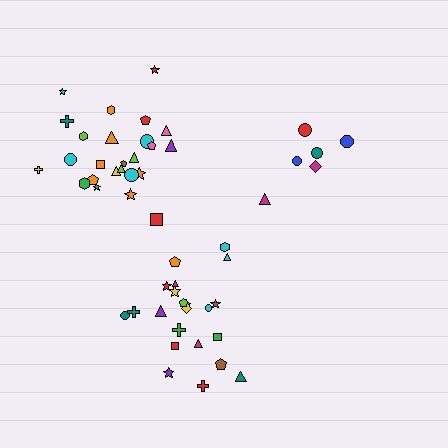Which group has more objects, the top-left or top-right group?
The top-left group.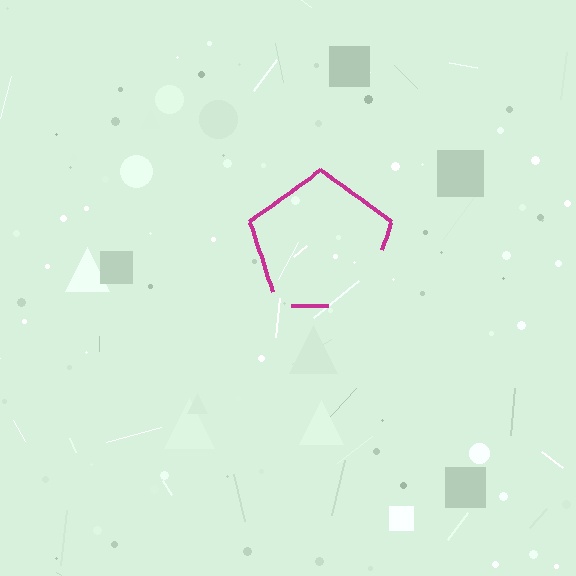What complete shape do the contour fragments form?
The contour fragments form a pentagon.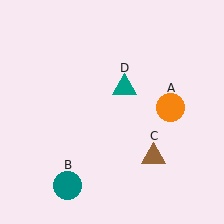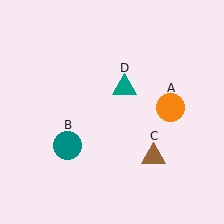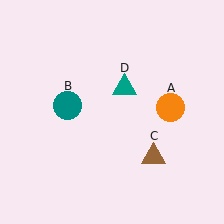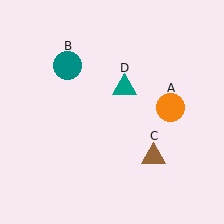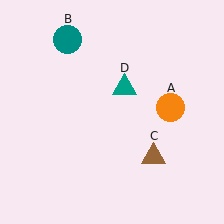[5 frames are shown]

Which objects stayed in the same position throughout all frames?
Orange circle (object A) and brown triangle (object C) and teal triangle (object D) remained stationary.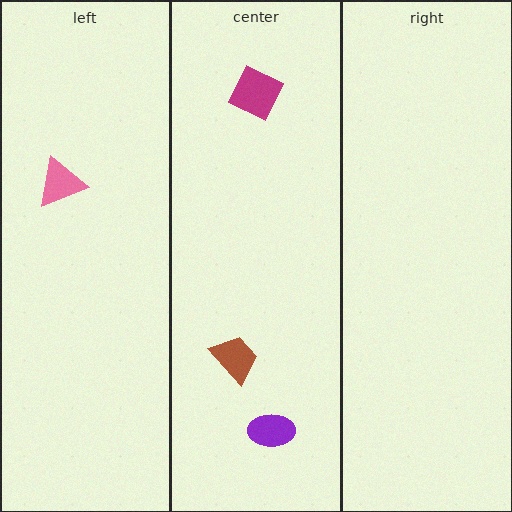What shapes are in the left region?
The pink triangle.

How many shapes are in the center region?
3.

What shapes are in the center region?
The brown trapezoid, the purple ellipse, the magenta diamond.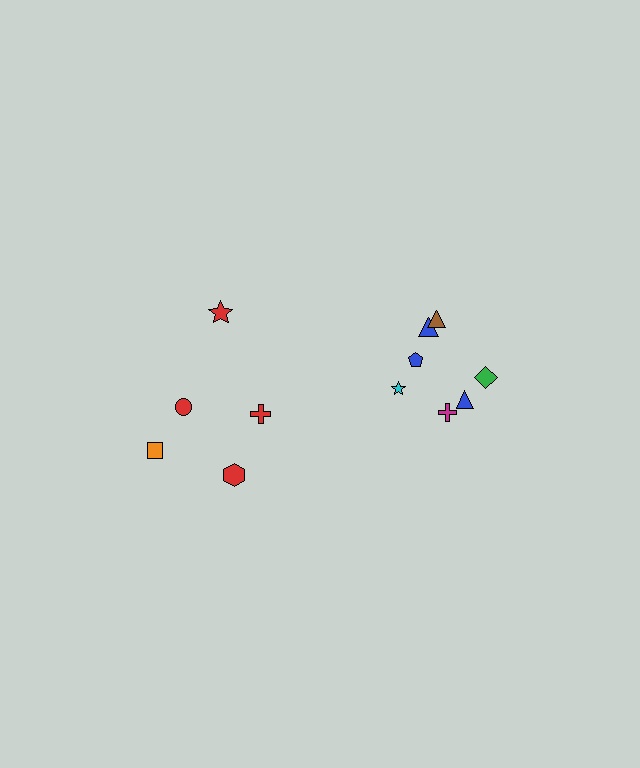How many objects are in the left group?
There are 5 objects.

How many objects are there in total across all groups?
There are 12 objects.